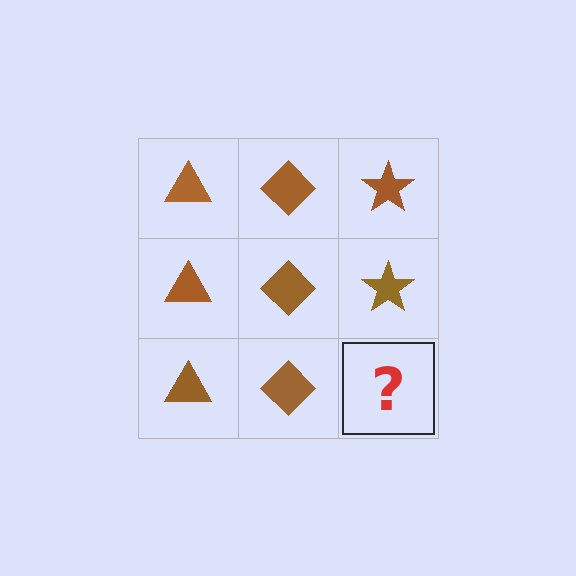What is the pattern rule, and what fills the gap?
The rule is that each column has a consistent shape. The gap should be filled with a brown star.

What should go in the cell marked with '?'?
The missing cell should contain a brown star.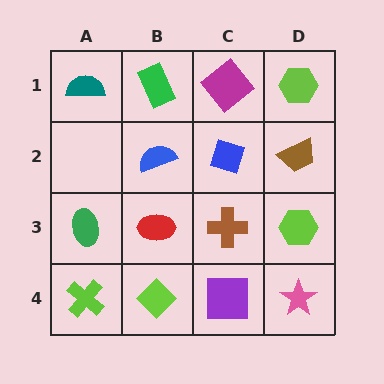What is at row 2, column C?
A blue diamond.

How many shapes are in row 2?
3 shapes.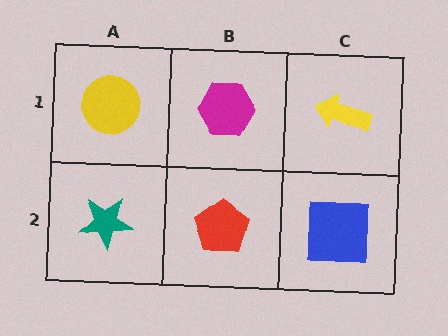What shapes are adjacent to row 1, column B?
A red pentagon (row 2, column B), a yellow circle (row 1, column A), a yellow arrow (row 1, column C).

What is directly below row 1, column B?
A red pentagon.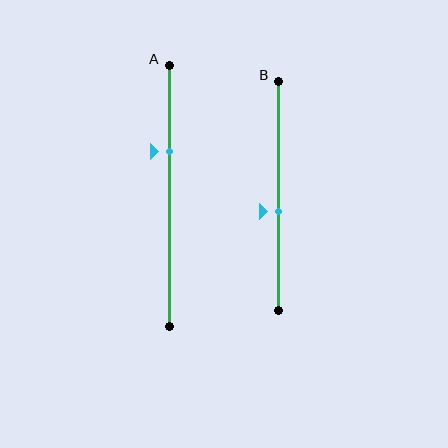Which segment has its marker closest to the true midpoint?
Segment B has its marker closest to the true midpoint.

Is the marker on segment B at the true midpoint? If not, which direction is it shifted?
No, the marker on segment B is shifted downward by about 7% of the segment length.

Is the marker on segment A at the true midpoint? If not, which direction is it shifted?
No, the marker on segment A is shifted upward by about 17% of the segment length.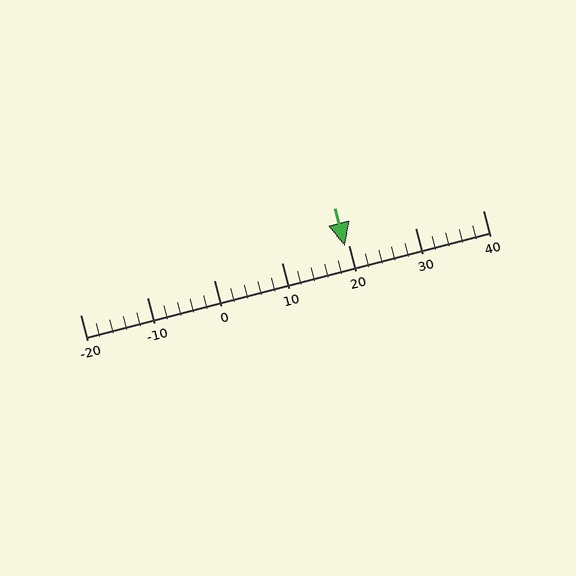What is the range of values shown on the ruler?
The ruler shows values from -20 to 40.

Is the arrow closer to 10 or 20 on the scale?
The arrow is closer to 20.